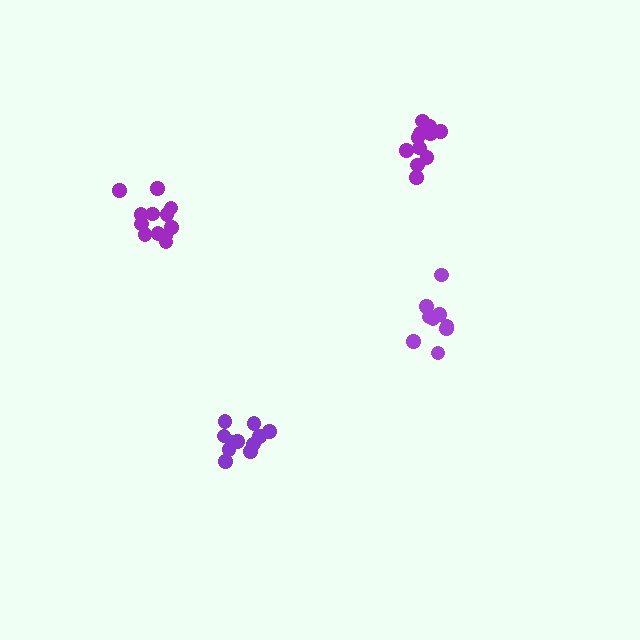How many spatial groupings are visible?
There are 4 spatial groupings.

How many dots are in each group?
Group 1: 11 dots, Group 2: 12 dots, Group 3: 9 dots, Group 4: 11 dots (43 total).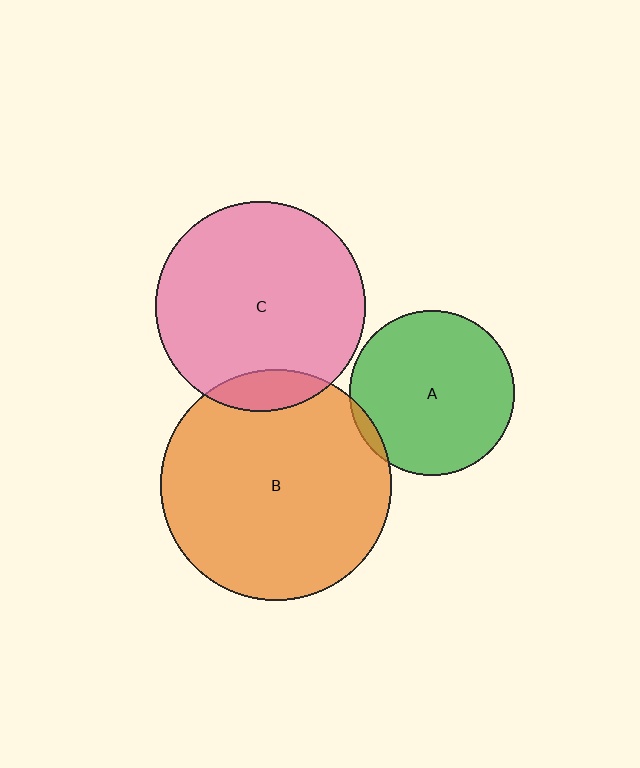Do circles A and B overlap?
Yes.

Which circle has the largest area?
Circle B (orange).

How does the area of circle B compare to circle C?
Approximately 1.2 times.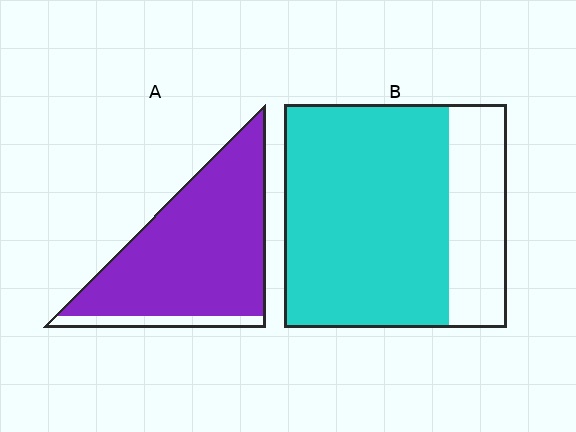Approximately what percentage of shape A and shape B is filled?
A is approximately 90% and B is approximately 75%.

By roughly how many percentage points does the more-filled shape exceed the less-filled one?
By roughly 15 percentage points (A over B).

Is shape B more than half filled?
Yes.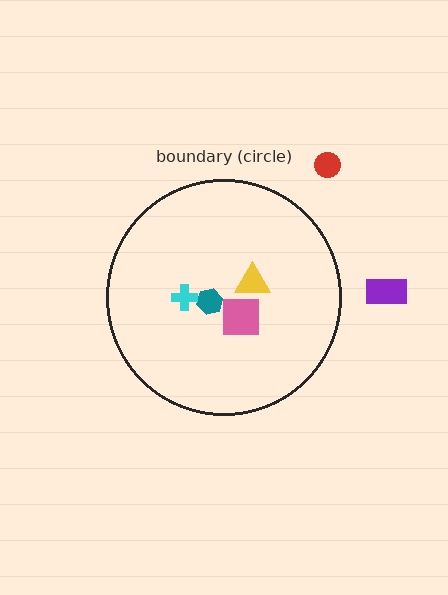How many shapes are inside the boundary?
4 inside, 2 outside.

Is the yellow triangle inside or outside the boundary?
Inside.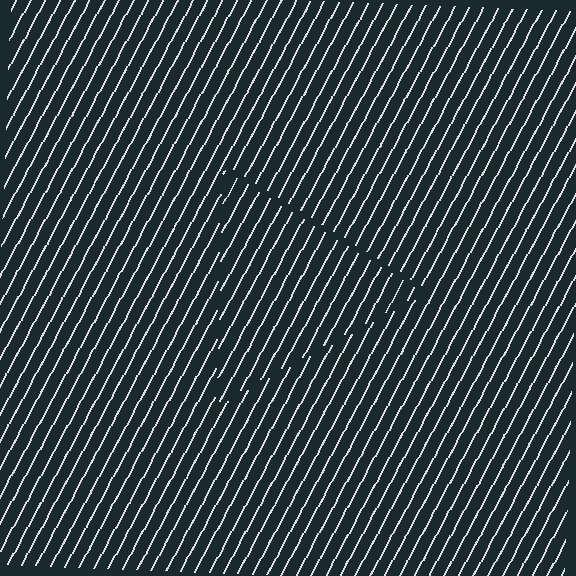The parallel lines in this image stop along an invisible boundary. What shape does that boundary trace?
An illusory triangle. The interior of the shape contains the same grating, shifted by half a period — the contour is defined by the phase discontinuity where line-ends from the inner and outer gratings abut.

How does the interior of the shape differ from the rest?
The interior of the shape contains the same grating, shifted by half a period — the contour is defined by the phase discontinuity where line-ends from the inner and outer gratings abut.